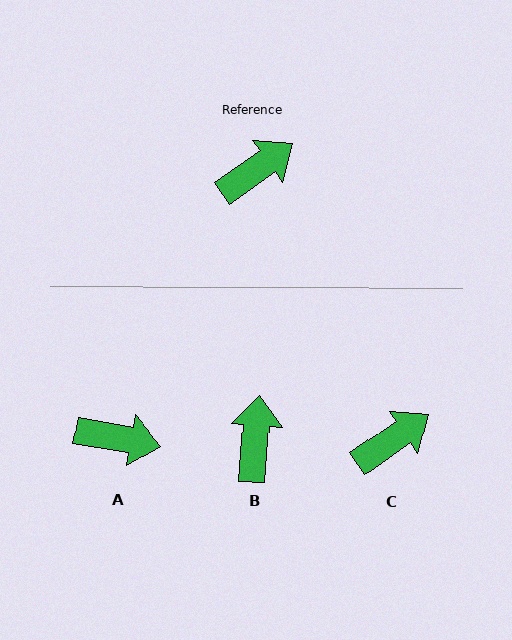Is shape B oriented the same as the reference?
No, it is off by about 51 degrees.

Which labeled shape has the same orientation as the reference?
C.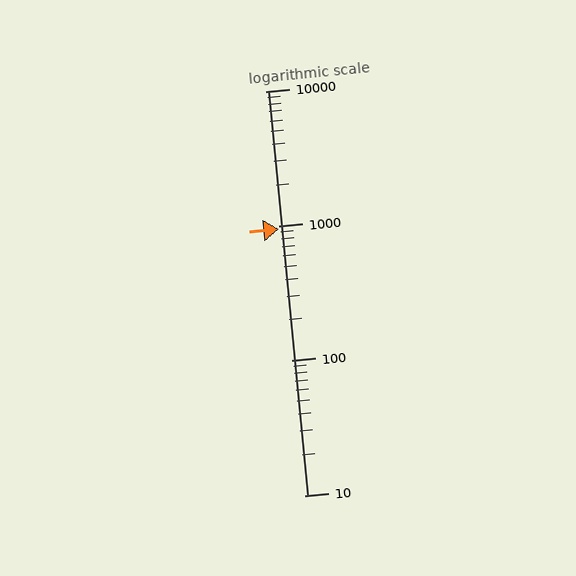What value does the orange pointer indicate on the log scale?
The pointer indicates approximately 950.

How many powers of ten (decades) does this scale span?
The scale spans 3 decades, from 10 to 10000.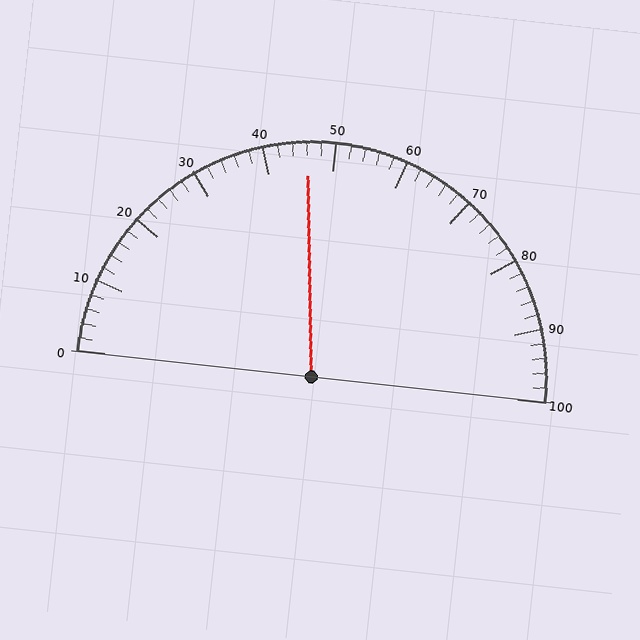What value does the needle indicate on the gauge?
The needle indicates approximately 46.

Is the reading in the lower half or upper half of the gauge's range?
The reading is in the lower half of the range (0 to 100).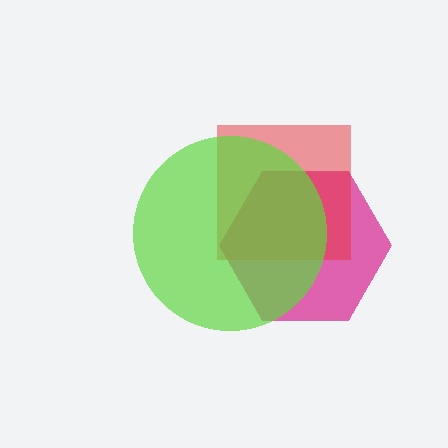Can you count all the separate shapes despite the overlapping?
Yes, there are 3 separate shapes.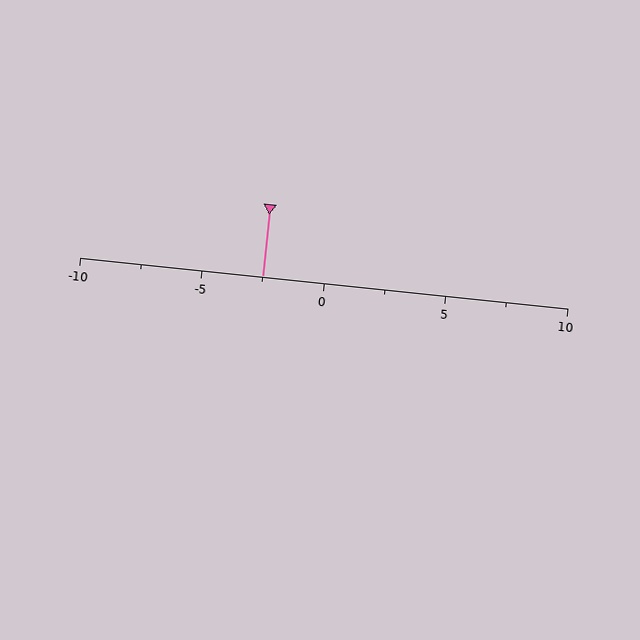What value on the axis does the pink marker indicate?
The marker indicates approximately -2.5.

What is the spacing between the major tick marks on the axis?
The major ticks are spaced 5 apart.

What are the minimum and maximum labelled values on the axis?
The axis runs from -10 to 10.